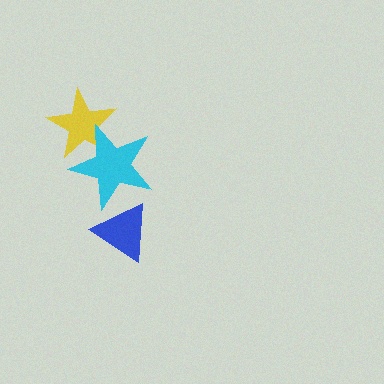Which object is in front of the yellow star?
The cyan star is in front of the yellow star.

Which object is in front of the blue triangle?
The cyan star is in front of the blue triangle.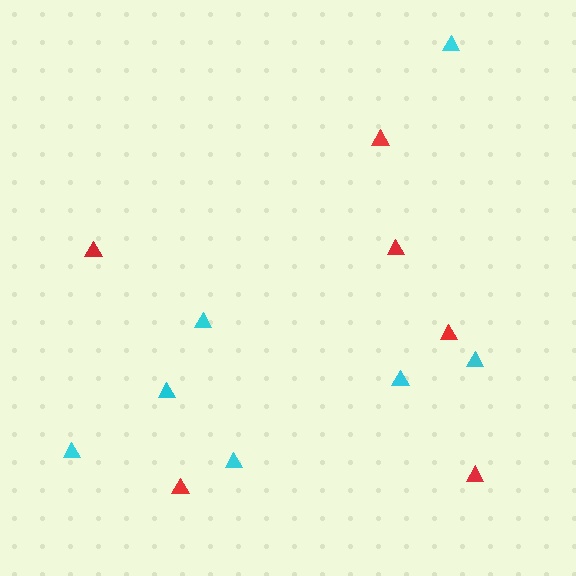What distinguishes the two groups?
There are 2 groups: one group of red triangles (6) and one group of cyan triangles (7).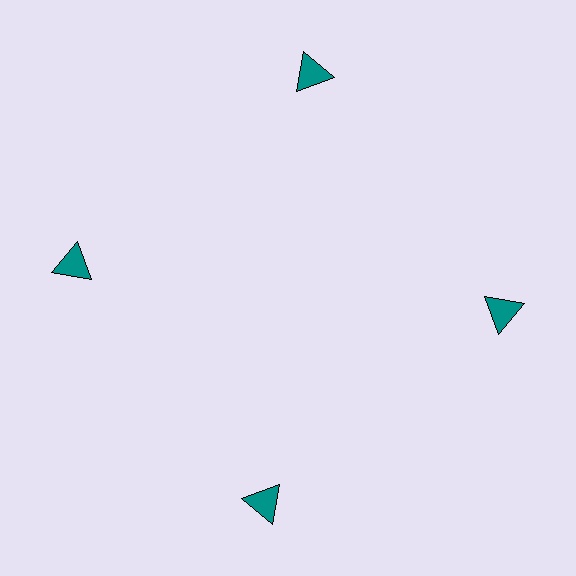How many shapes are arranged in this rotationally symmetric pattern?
There are 4 shapes, arranged in 4 groups of 1.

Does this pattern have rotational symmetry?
Yes, this pattern has 4-fold rotational symmetry. It looks the same after rotating 90 degrees around the center.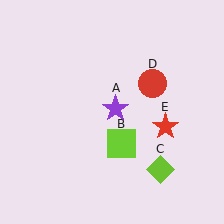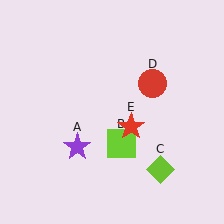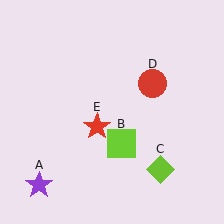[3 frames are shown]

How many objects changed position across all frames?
2 objects changed position: purple star (object A), red star (object E).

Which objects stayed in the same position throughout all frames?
Lime square (object B) and lime diamond (object C) and red circle (object D) remained stationary.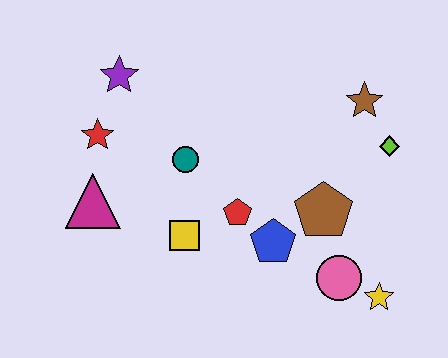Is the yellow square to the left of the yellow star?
Yes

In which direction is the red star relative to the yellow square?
The red star is above the yellow square.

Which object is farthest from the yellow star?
The purple star is farthest from the yellow star.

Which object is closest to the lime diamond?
The brown star is closest to the lime diamond.